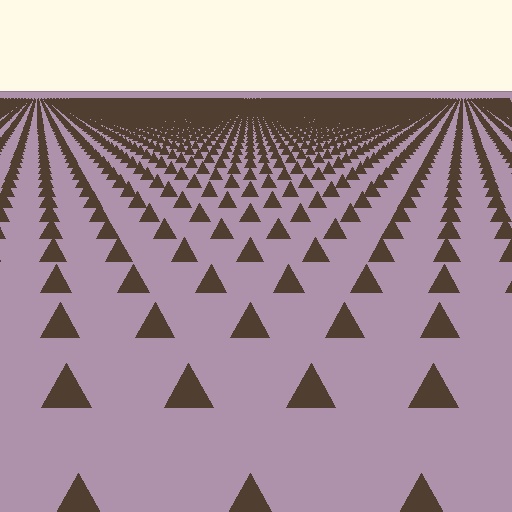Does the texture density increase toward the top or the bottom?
Density increases toward the top.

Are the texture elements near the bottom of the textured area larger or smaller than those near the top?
Larger. Near the bottom, elements are closer to the viewer and appear at a bigger on-screen size.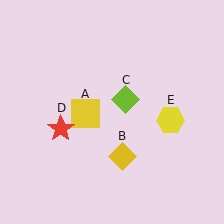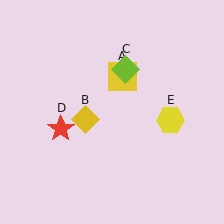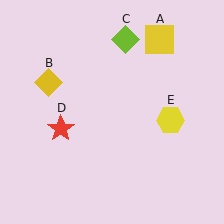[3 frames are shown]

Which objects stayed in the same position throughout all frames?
Red star (object D) and yellow hexagon (object E) remained stationary.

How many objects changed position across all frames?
3 objects changed position: yellow square (object A), yellow diamond (object B), lime diamond (object C).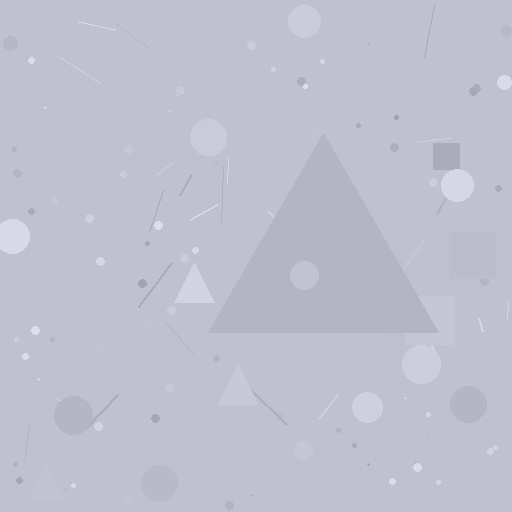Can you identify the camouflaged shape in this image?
The camouflaged shape is a triangle.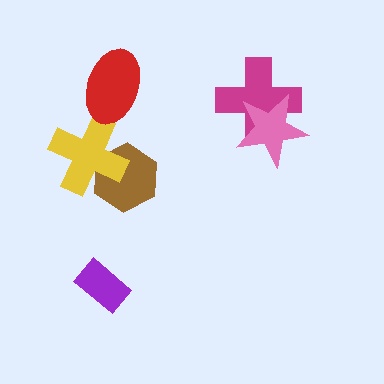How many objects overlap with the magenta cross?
1 object overlaps with the magenta cross.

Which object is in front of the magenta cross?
The pink star is in front of the magenta cross.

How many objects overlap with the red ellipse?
0 objects overlap with the red ellipse.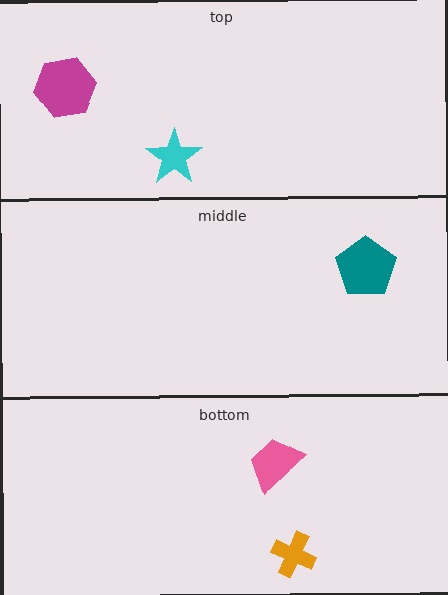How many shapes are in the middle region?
1.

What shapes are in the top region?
The magenta hexagon, the cyan star.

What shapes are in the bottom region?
The pink trapezoid, the orange cross.